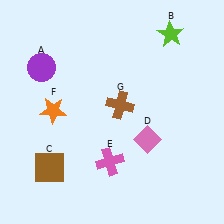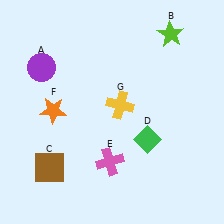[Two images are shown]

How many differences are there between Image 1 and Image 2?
There are 2 differences between the two images.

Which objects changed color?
D changed from pink to green. G changed from brown to yellow.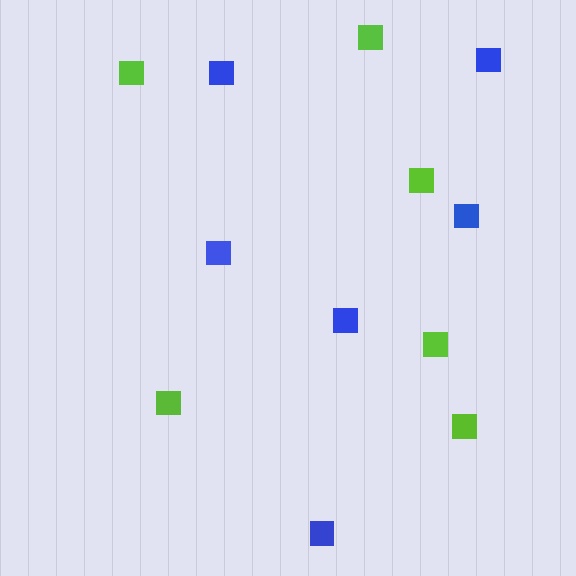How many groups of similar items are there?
There are 2 groups: one group of blue squares (6) and one group of lime squares (6).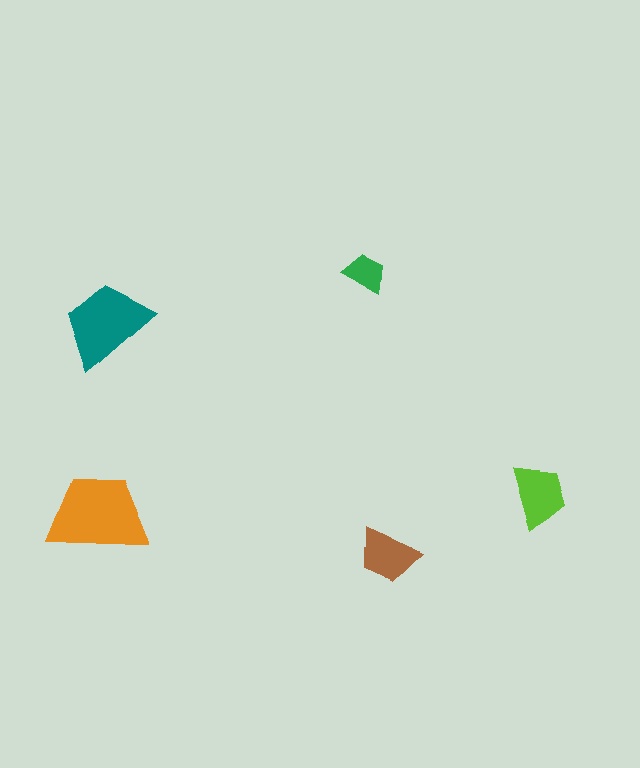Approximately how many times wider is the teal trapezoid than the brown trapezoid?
About 1.5 times wider.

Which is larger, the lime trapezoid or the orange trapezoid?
The orange one.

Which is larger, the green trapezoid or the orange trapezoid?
The orange one.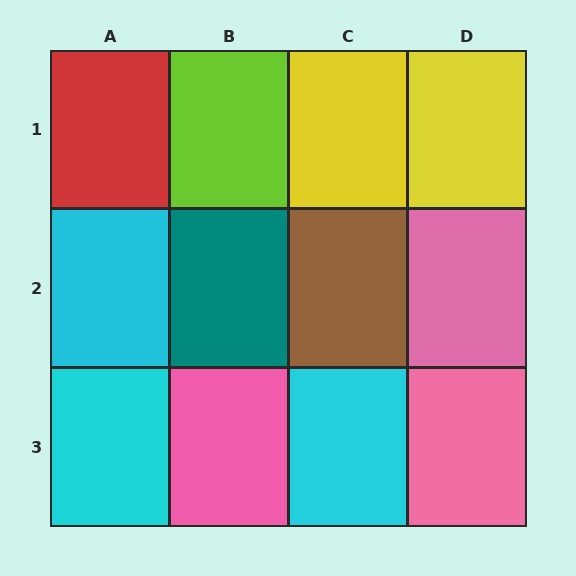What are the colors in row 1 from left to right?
Red, lime, yellow, yellow.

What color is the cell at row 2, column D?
Pink.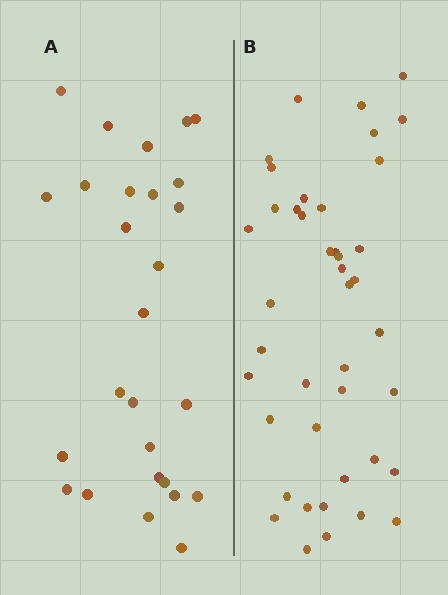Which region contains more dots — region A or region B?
Region B (the right region) has more dots.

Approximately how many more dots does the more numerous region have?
Region B has approximately 15 more dots than region A.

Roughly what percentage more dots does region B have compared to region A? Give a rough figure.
About 55% more.